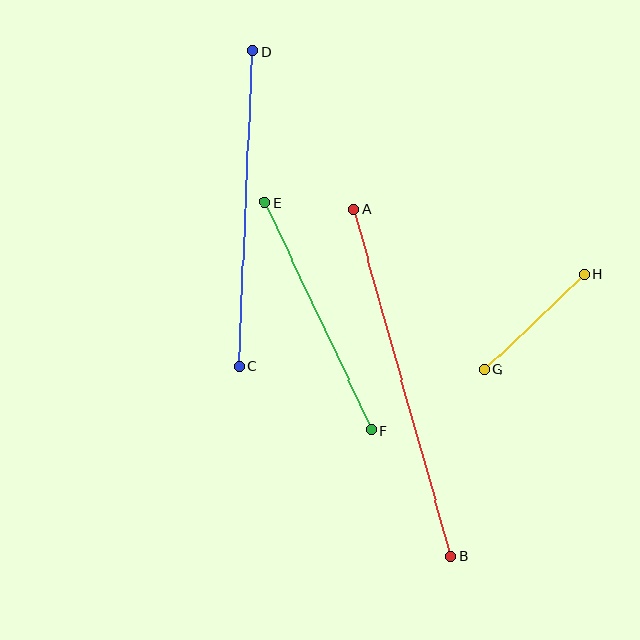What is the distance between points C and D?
The distance is approximately 315 pixels.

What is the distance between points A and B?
The distance is approximately 360 pixels.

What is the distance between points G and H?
The distance is approximately 139 pixels.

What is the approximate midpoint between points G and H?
The midpoint is at approximately (534, 322) pixels.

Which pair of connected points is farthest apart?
Points A and B are farthest apart.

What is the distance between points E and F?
The distance is approximately 252 pixels.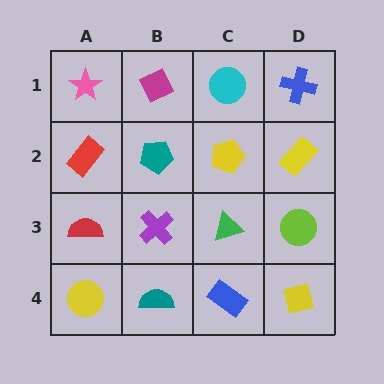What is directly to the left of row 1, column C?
A magenta diamond.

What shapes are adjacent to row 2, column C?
A cyan circle (row 1, column C), a green triangle (row 3, column C), a teal pentagon (row 2, column B), a yellow rectangle (row 2, column D).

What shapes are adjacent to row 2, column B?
A magenta diamond (row 1, column B), a purple cross (row 3, column B), a red rectangle (row 2, column A), a yellow pentagon (row 2, column C).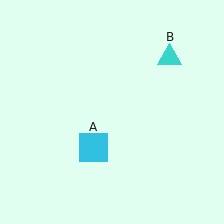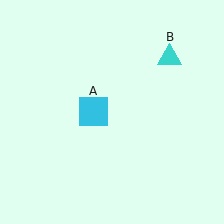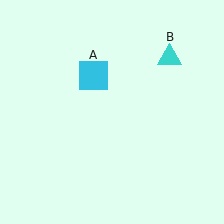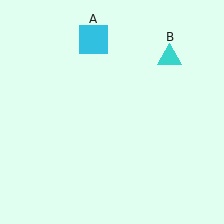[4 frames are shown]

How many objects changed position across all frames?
1 object changed position: cyan square (object A).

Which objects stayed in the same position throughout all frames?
Cyan triangle (object B) remained stationary.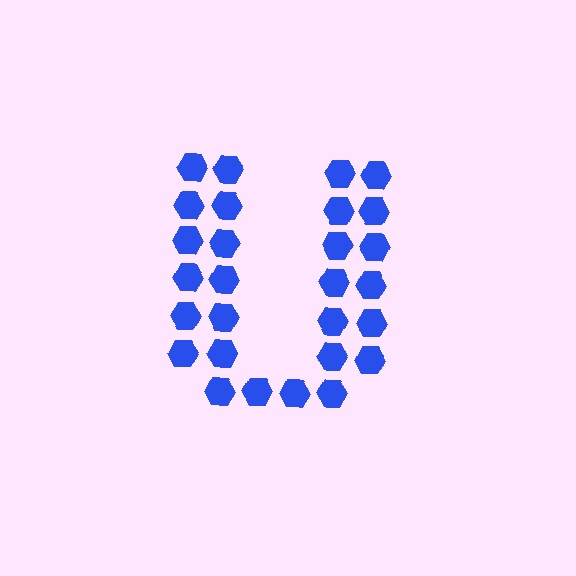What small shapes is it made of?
It is made of small hexagons.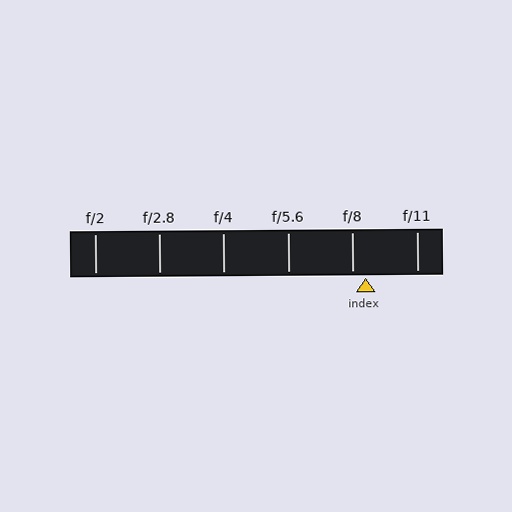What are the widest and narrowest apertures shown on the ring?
The widest aperture shown is f/2 and the narrowest is f/11.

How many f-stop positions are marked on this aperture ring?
There are 6 f-stop positions marked.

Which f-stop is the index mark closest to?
The index mark is closest to f/8.